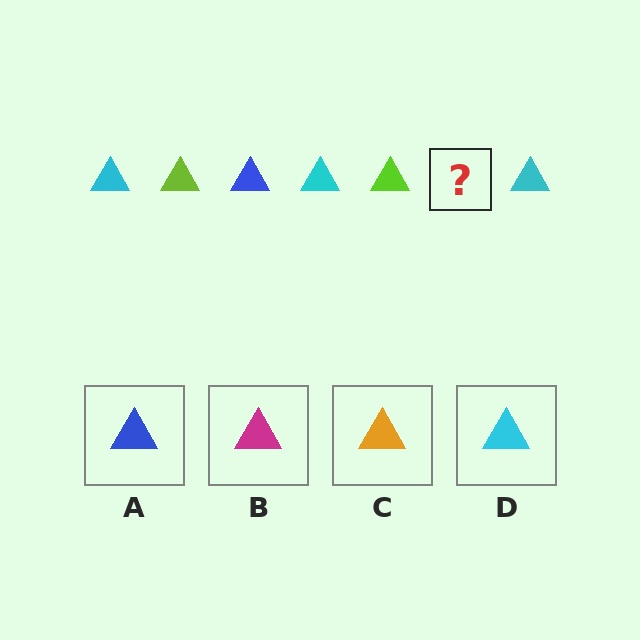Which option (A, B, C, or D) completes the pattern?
A.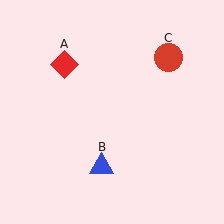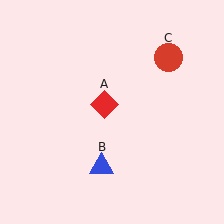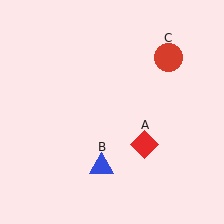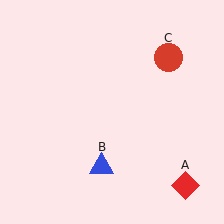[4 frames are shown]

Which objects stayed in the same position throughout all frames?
Blue triangle (object B) and red circle (object C) remained stationary.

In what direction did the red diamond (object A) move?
The red diamond (object A) moved down and to the right.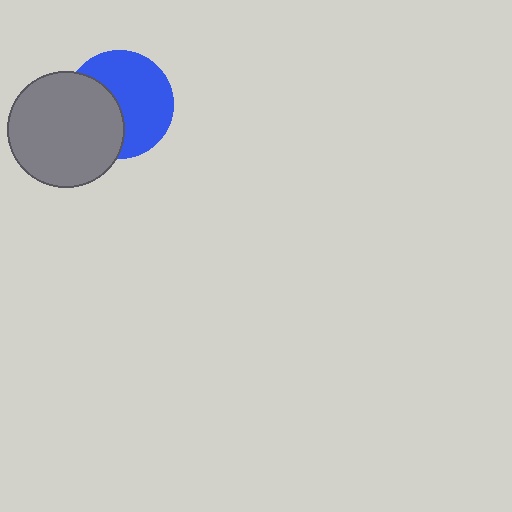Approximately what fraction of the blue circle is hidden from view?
Roughly 40% of the blue circle is hidden behind the gray circle.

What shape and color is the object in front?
The object in front is a gray circle.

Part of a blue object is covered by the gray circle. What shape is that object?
It is a circle.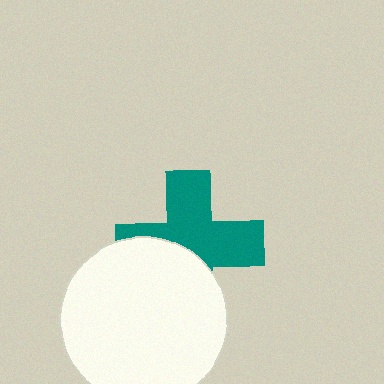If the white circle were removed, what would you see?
You would see the complete teal cross.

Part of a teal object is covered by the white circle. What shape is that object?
It is a cross.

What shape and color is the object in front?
The object in front is a white circle.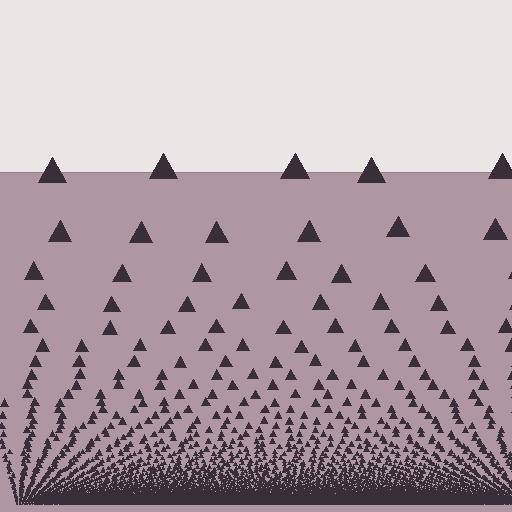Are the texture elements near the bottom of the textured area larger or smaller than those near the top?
Smaller. The gradient is inverted — elements near the bottom are smaller and denser.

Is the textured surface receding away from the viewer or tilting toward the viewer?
The surface appears to tilt toward the viewer. Texture elements get larger and sparser toward the top.